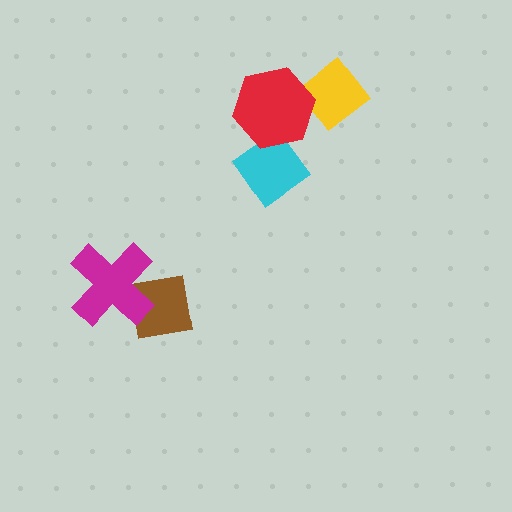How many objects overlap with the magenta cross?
1 object overlaps with the magenta cross.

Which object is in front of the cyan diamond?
The red hexagon is in front of the cyan diamond.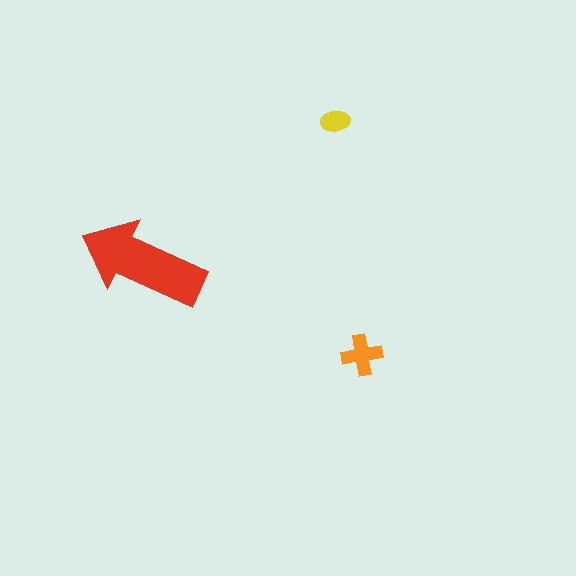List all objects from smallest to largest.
The yellow ellipse, the orange cross, the red arrow.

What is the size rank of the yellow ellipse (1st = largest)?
3rd.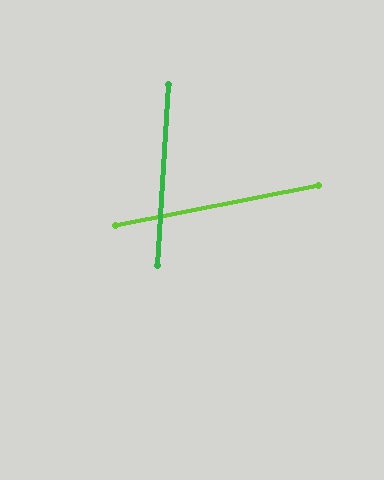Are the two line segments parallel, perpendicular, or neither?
Neither parallel nor perpendicular — they differ by about 75°.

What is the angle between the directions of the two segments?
Approximately 75 degrees.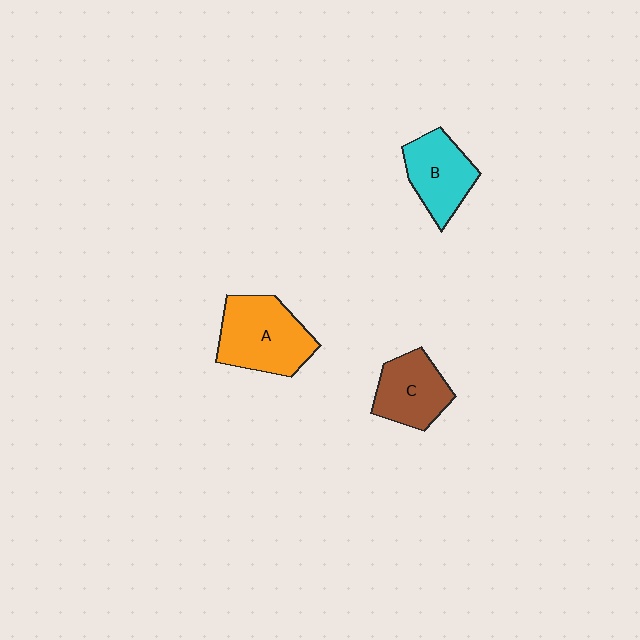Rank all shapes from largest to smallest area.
From largest to smallest: A (orange), B (cyan), C (brown).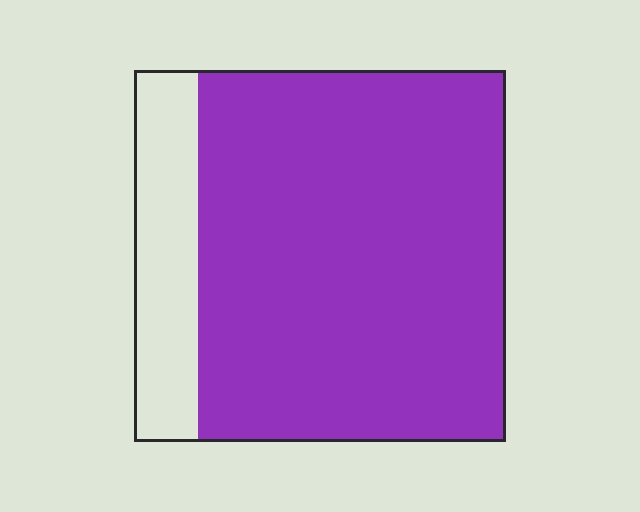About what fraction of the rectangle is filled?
About five sixths (5/6).